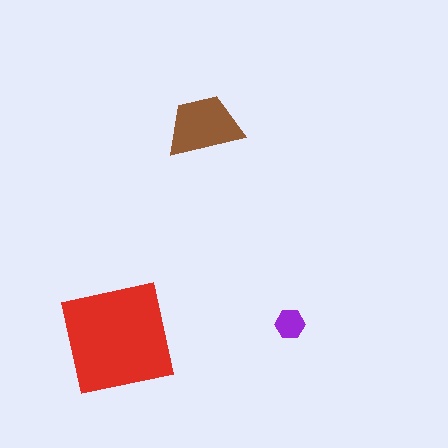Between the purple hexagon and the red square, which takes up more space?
The red square.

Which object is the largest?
The red square.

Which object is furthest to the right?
The purple hexagon is rightmost.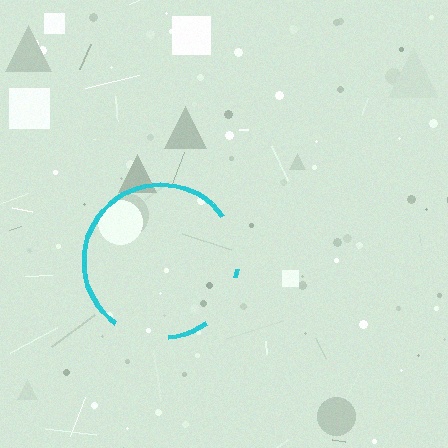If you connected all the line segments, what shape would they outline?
They would outline a circle.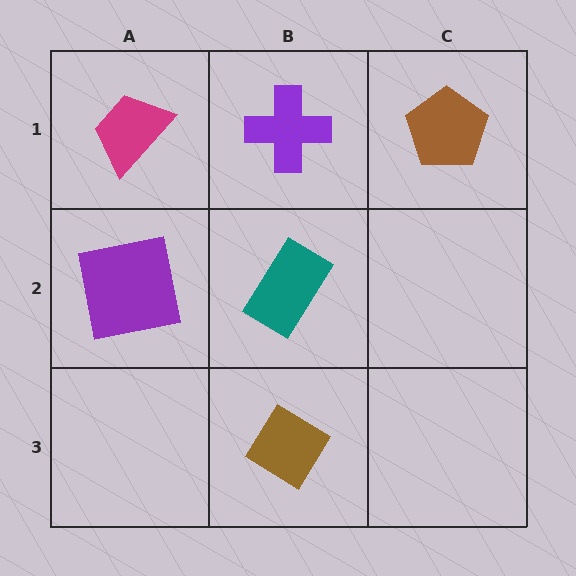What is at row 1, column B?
A purple cross.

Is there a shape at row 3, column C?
No, that cell is empty.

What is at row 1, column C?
A brown pentagon.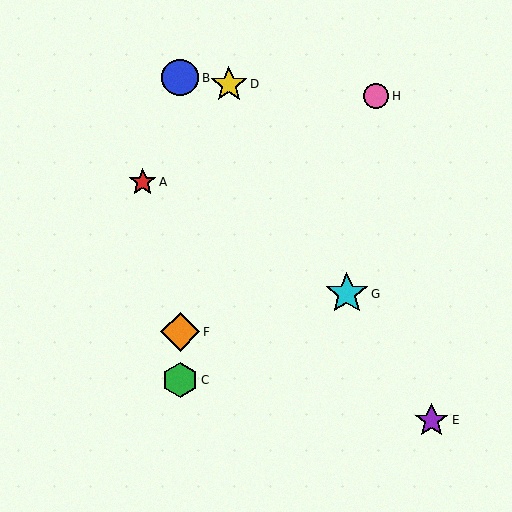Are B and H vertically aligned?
No, B is at x≈180 and H is at x≈376.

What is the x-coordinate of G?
Object G is at x≈347.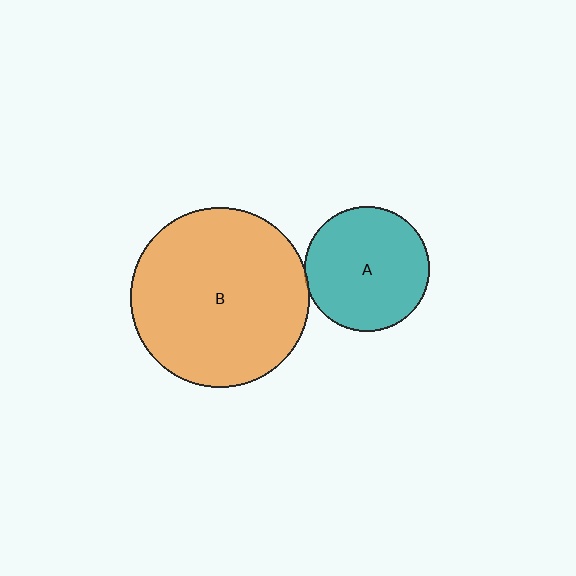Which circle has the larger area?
Circle B (orange).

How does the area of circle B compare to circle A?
Approximately 2.1 times.